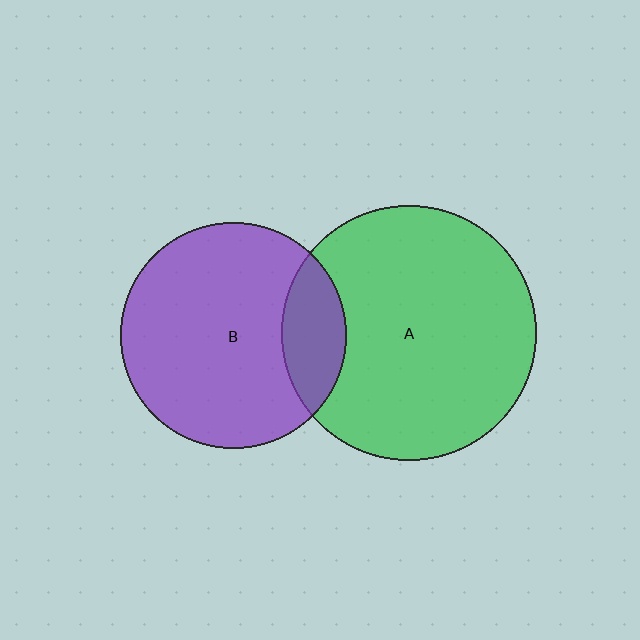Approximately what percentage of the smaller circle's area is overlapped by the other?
Approximately 20%.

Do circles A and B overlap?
Yes.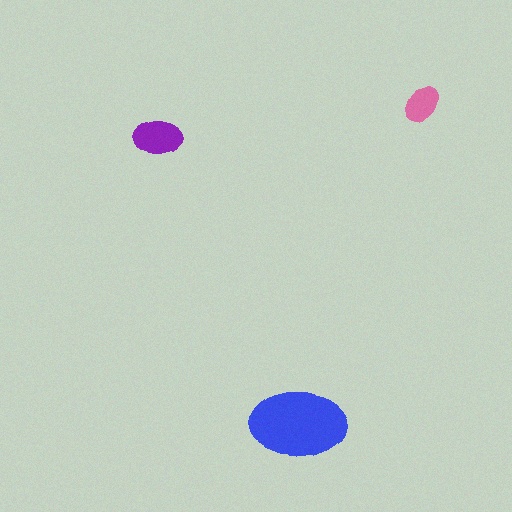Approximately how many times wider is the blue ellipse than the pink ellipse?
About 2.5 times wider.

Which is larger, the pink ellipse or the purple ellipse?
The purple one.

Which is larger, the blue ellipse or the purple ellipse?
The blue one.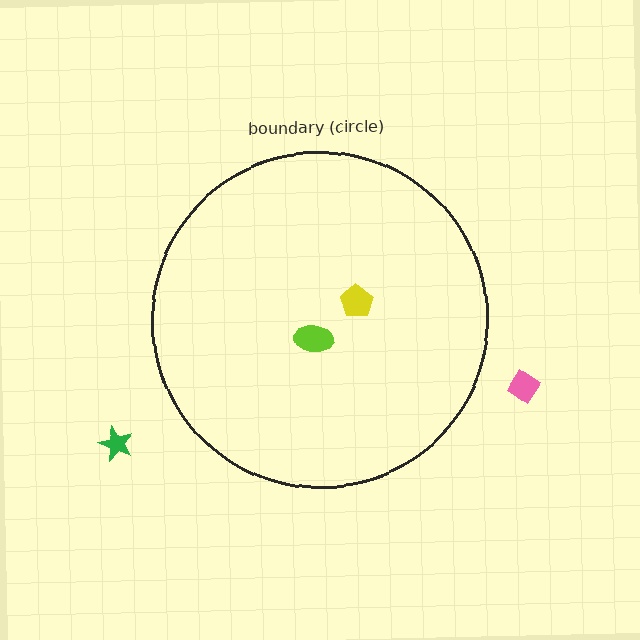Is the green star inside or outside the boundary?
Outside.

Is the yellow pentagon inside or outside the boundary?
Inside.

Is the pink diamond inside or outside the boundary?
Outside.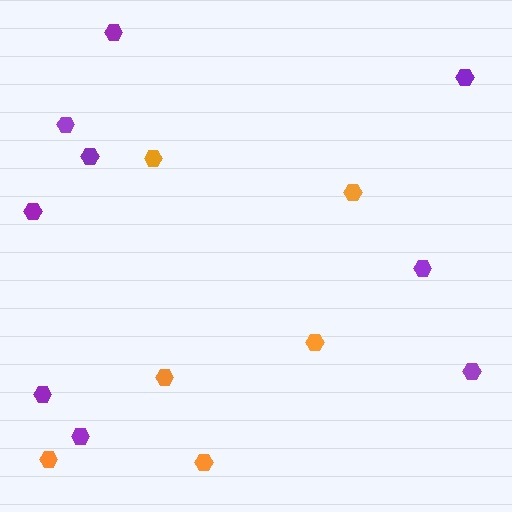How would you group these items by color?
There are 2 groups: one group of orange hexagons (6) and one group of purple hexagons (9).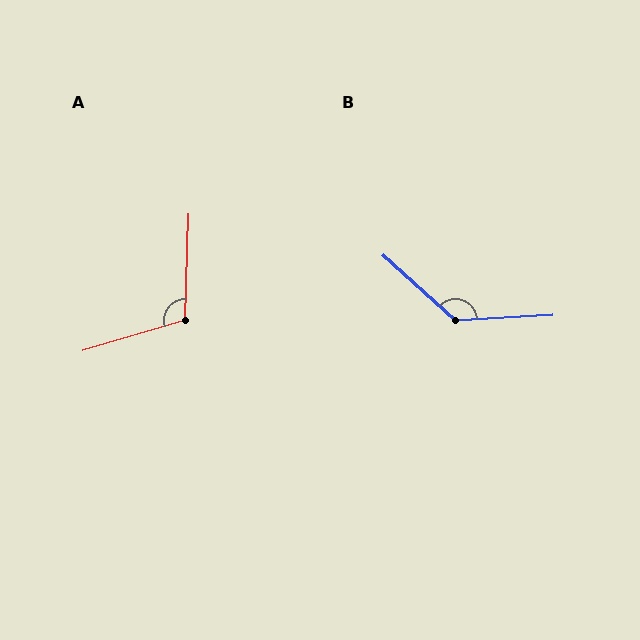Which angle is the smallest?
A, at approximately 108 degrees.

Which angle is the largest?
B, at approximately 135 degrees.